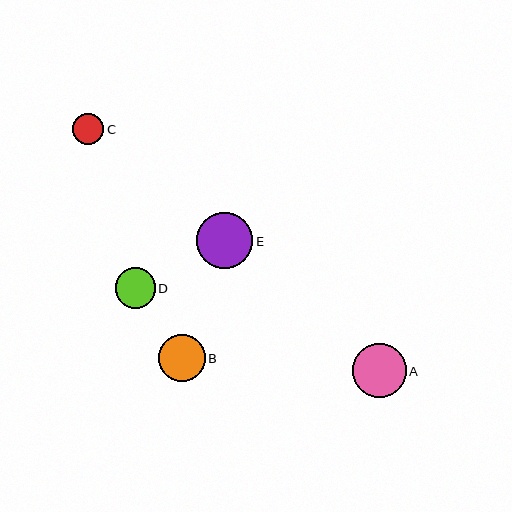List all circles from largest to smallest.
From largest to smallest: E, A, B, D, C.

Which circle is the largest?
Circle E is the largest with a size of approximately 57 pixels.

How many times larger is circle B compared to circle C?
Circle B is approximately 1.5 times the size of circle C.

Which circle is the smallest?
Circle C is the smallest with a size of approximately 31 pixels.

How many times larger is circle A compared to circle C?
Circle A is approximately 1.7 times the size of circle C.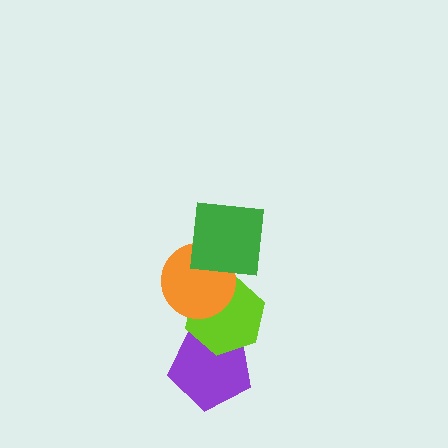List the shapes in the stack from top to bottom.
From top to bottom: the green square, the orange circle, the lime hexagon, the purple pentagon.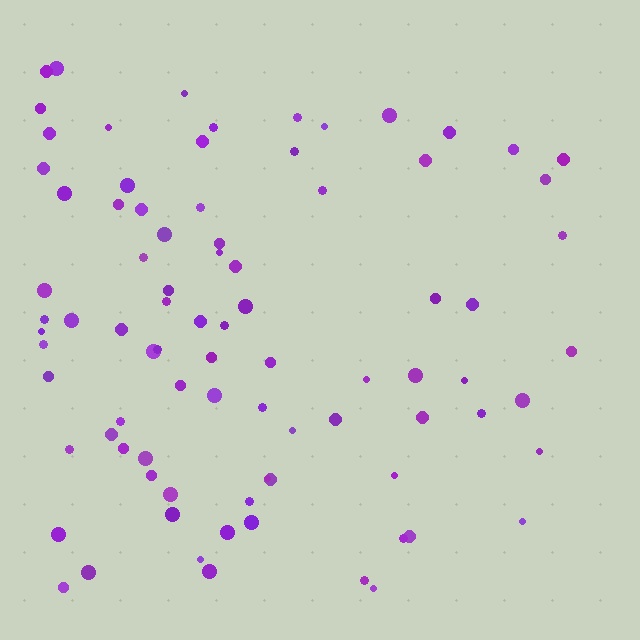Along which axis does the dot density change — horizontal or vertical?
Horizontal.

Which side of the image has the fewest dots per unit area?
The right.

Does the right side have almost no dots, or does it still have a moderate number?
Still a moderate number, just noticeably fewer than the left.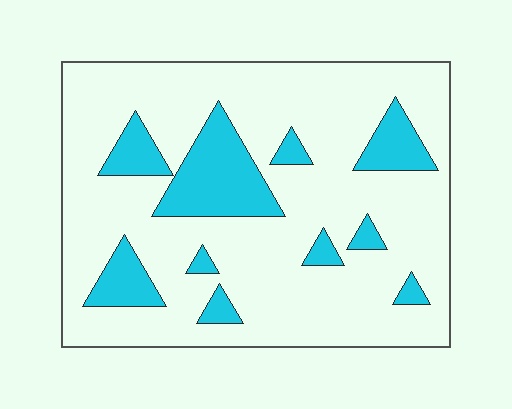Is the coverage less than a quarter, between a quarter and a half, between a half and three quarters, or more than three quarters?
Less than a quarter.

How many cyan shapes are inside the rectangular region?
10.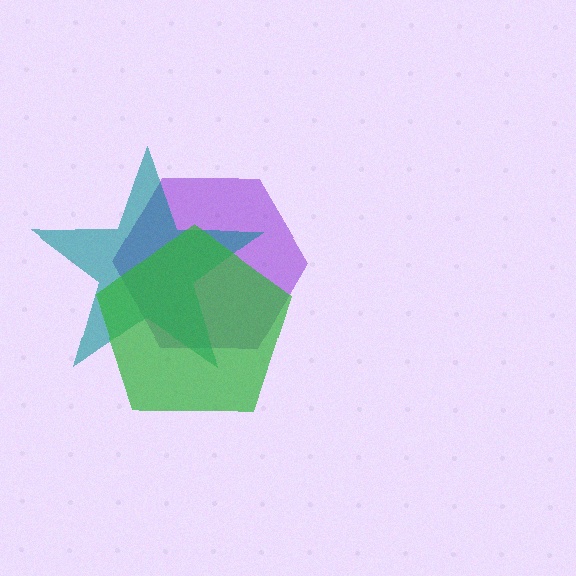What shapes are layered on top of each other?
The layered shapes are: a purple hexagon, a teal star, a green pentagon.